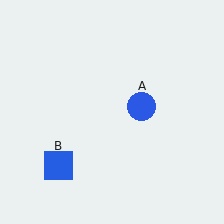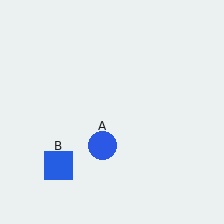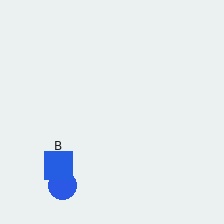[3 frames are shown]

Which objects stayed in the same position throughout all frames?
Blue square (object B) remained stationary.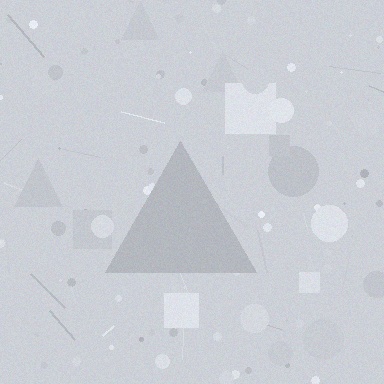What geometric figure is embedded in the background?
A triangle is embedded in the background.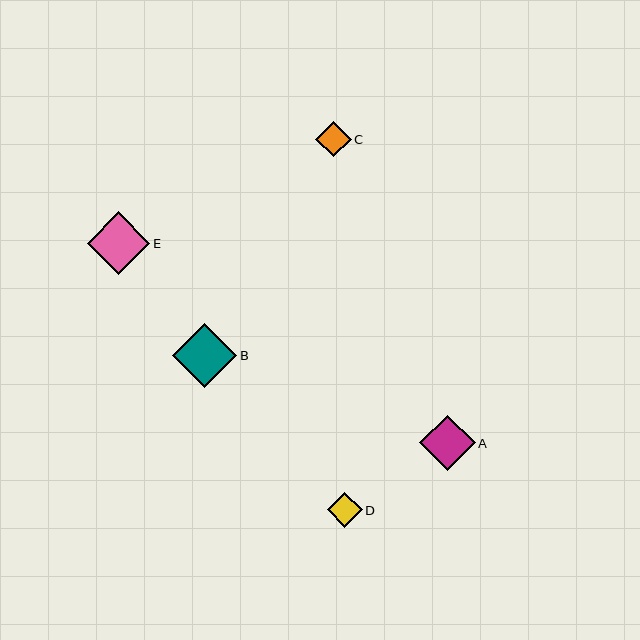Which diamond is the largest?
Diamond B is the largest with a size of approximately 64 pixels.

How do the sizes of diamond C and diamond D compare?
Diamond C and diamond D are approximately the same size.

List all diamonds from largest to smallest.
From largest to smallest: B, E, A, C, D.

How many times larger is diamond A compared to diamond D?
Diamond A is approximately 1.6 times the size of diamond D.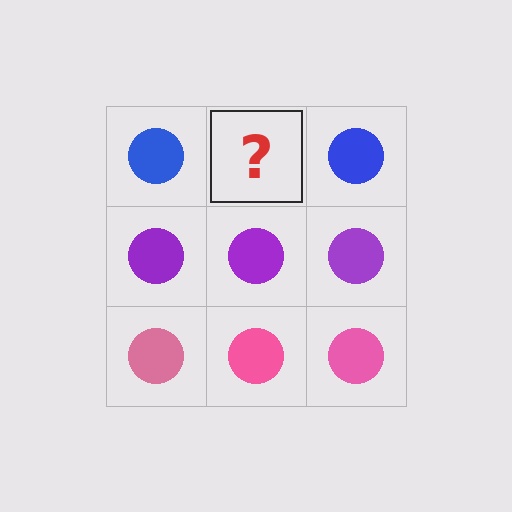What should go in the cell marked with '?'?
The missing cell should contain a blue circle.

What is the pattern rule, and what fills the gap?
The rule is that each row has a consistent color. The gap should be filled with a blue circle.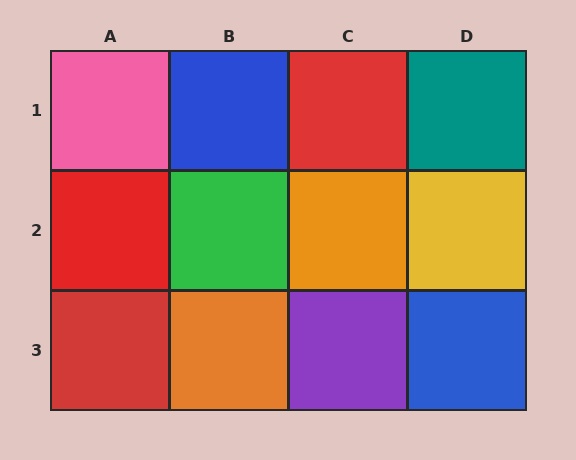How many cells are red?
3 cells are red.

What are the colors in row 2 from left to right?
Red, green, orange, yellow.